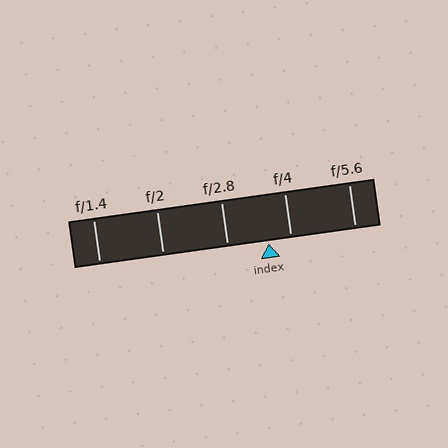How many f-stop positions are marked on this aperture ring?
There are 5 f-stop positions marked.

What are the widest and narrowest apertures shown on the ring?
The widest aperture shown is f/1.4 and the narrowest is f/5.6.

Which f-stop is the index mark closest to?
The index mark is closest to f/4.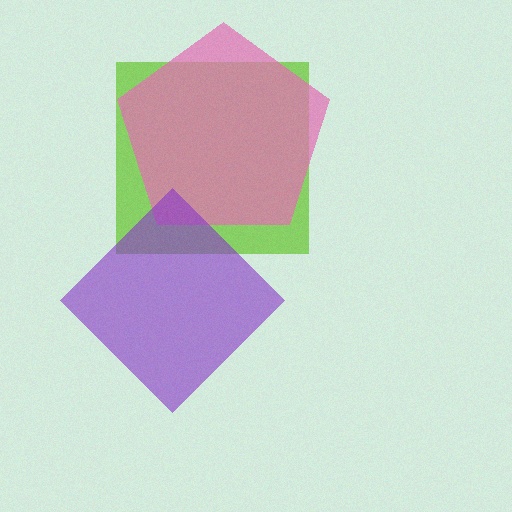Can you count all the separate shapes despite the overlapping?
Yes, there are 3 separate shapes.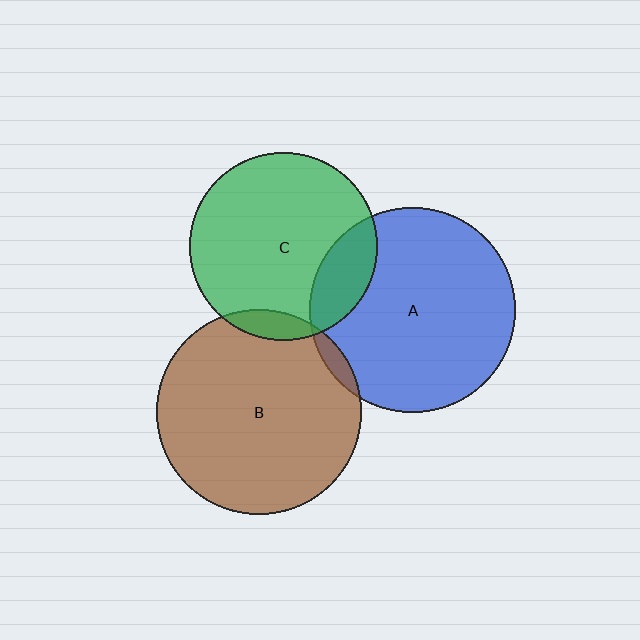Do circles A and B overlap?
Yes.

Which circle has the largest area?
Circle A (blue).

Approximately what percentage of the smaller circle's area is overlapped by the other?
Approximately 5%.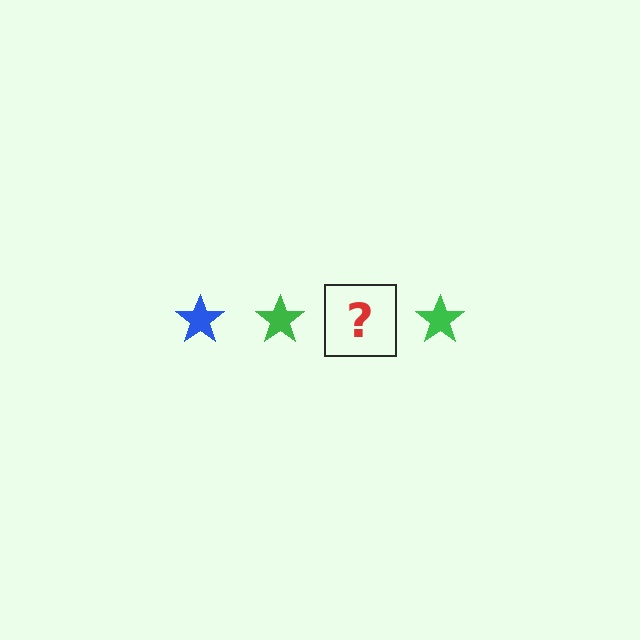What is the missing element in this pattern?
The missing element is a blue star.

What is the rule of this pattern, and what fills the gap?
The rule is that the pattern cycles through blue, green stars. The gap should be filled with a blue star.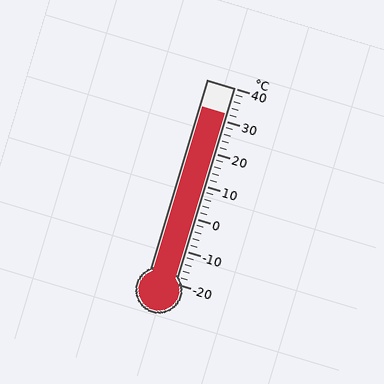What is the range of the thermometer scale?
The thermometer scale ranges from -20°C to 40°C.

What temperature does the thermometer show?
The thermometer shows approximately 32°C.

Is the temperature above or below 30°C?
The temperature is above 30°C.